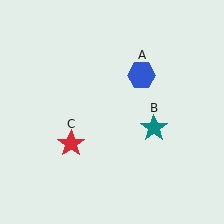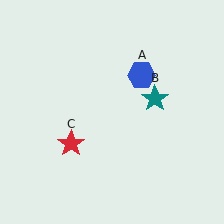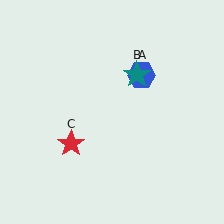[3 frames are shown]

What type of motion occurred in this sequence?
The teal star (object B) rotated counterclockwise around the center of the scene.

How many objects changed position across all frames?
1 object changed position: teal star (object B).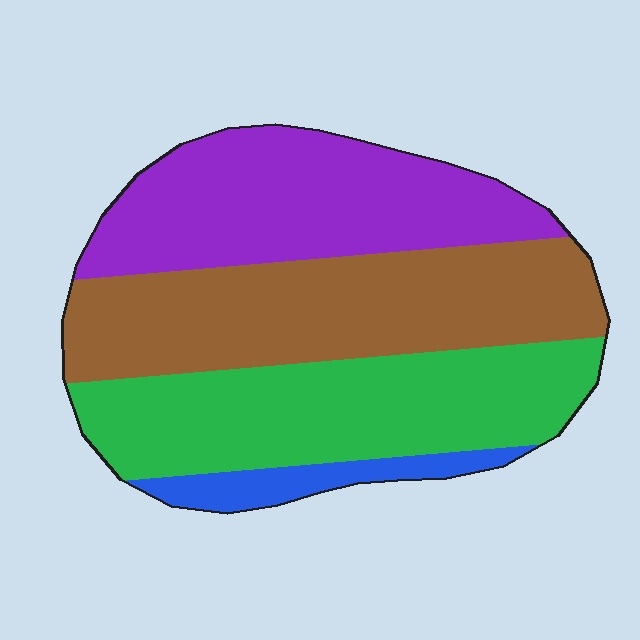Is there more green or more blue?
Green.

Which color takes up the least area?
Blue, at roughly 5%.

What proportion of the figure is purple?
Purple takes up about one quarter (1/4) of the figure.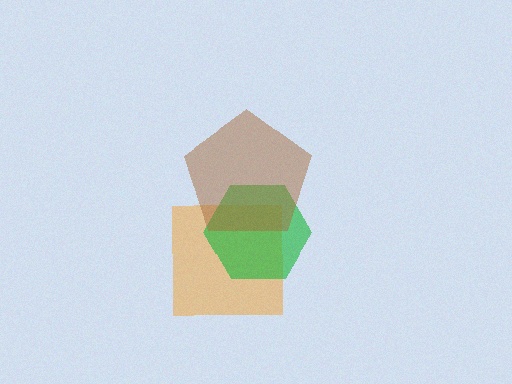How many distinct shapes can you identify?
There are 3 distinct shapes: an orange square, a green hexagon, a brown pentagon.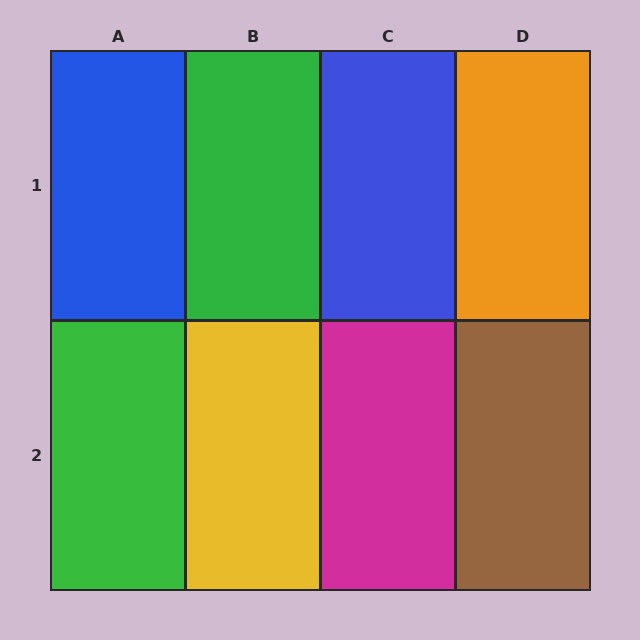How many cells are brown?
1 cell is brown.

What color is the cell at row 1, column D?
Orange.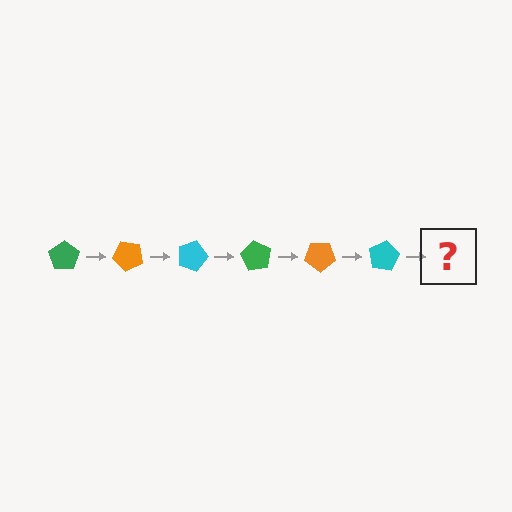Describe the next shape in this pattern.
It should be a green pentagon, rotated 270 degrees from the start.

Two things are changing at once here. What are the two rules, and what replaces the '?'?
The two rules are that it rotates 45 degrees each step and the color cycles through green, orange, and cyan. The '?' should be a green pentagon, rotated 270 degrees from the start.